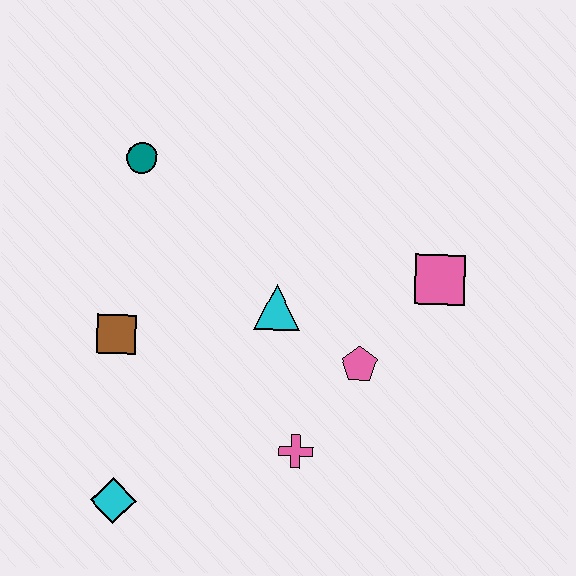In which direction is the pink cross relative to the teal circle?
The pink cross is below the teal circle.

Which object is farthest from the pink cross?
The teal circle is farthest from the pink cross.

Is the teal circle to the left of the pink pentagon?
Yes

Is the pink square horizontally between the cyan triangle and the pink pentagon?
No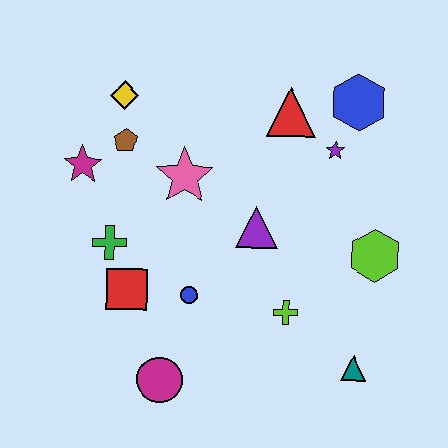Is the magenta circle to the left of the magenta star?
No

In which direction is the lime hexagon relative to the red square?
The lime hexagon is to the right of the red square.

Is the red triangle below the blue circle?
No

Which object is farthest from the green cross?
The blue hexagon is farthest from the green cross.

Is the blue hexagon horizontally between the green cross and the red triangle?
No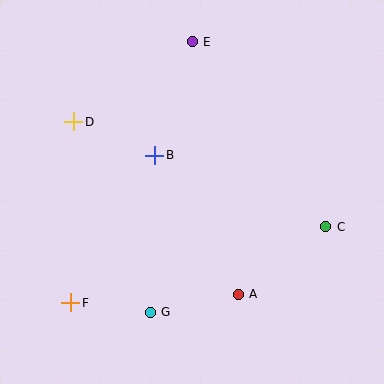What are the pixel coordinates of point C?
Point C is at (326, 227).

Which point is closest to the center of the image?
Point B at (155, 155) is closest to the center.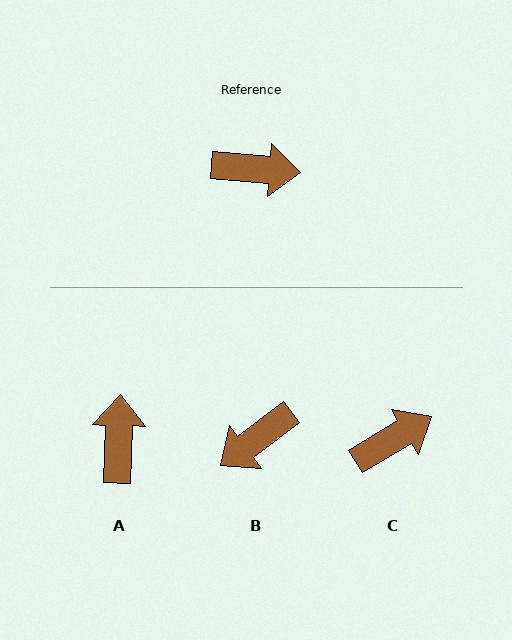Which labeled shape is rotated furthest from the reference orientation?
B, about 138 degrees away.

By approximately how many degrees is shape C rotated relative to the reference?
Approximately 35 degrees counter-clockwise.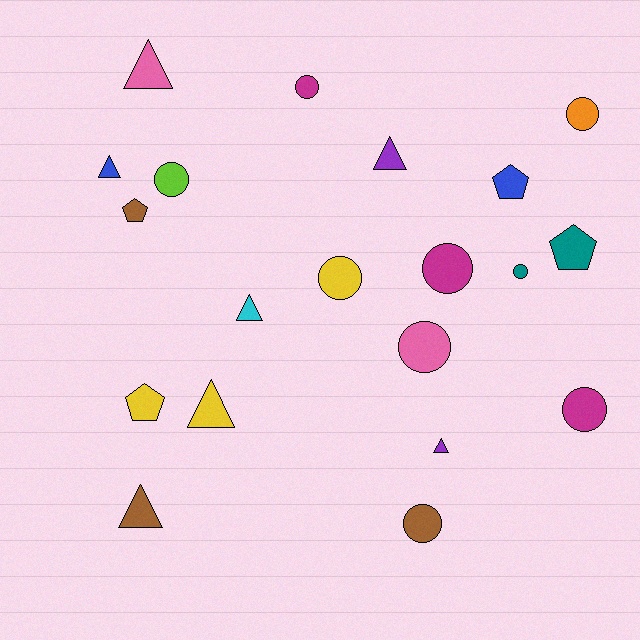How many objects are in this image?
There are 20 objects.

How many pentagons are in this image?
There are 4 pentagons.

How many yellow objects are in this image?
There are 3 yellow objects.